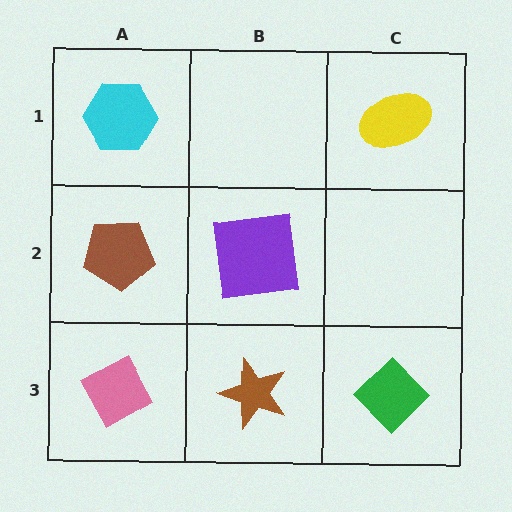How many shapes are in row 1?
2 shapes.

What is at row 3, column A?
A pink diamond.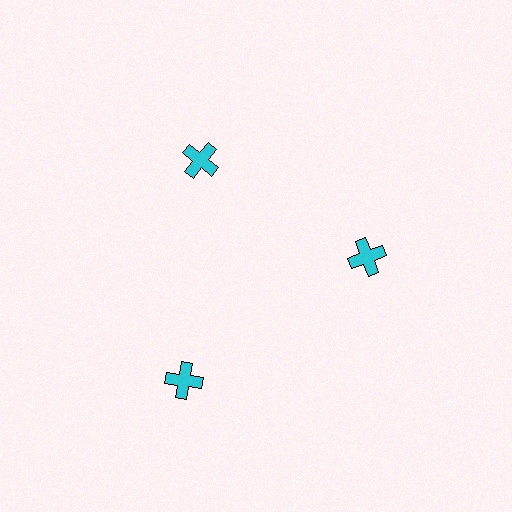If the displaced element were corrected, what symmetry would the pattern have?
It would have 3-fold rotational symmetry — the pattern would map onto itself every 120 degrees.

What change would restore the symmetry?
The symmetry would be restored by moving it inward, back onto the ring so that all 3 crosses sit at equal angles and equal distance from the center.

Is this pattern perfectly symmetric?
No. The 3 cyan crosses are arranged in a ring, but one element near the 7 o'clock position is pushed outward from the center, breaking the 3-fold rotational symmetry.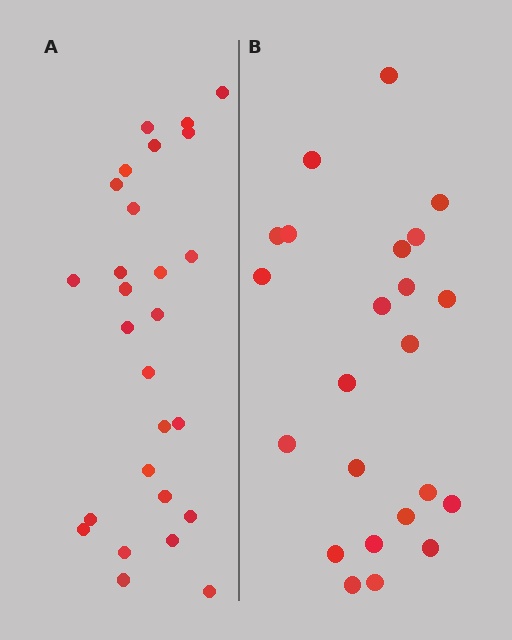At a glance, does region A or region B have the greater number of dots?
Region A (the left region) has more dots.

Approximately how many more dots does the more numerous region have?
Region A has about 4 more dots than region B.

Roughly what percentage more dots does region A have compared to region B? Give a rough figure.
About 15% more.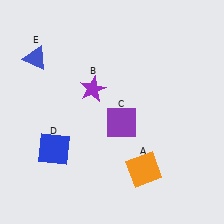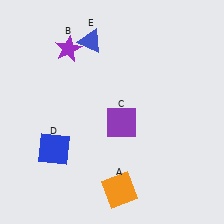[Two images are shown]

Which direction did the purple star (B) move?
The purple star (B) moved up.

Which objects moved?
The objects that moved are: the orange square (A), the purple star (B), the blue triangle (E).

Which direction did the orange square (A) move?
The orange square (A) moved left.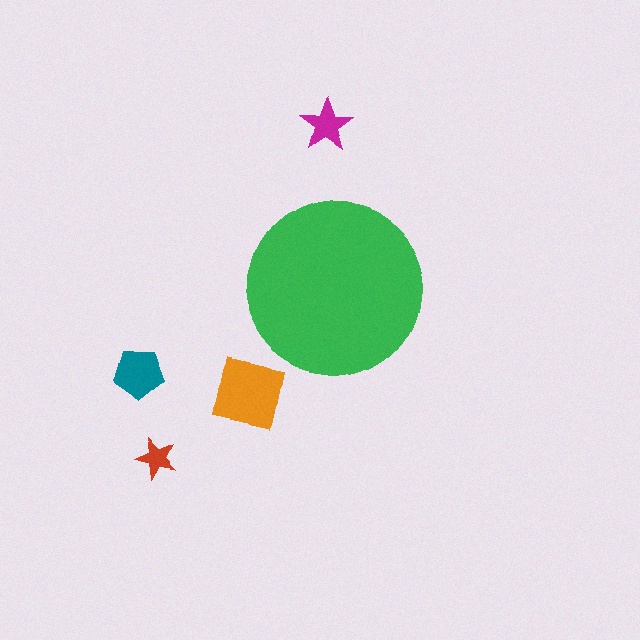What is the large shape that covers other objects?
A green circle.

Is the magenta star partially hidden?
No, the magenta star is fully visible.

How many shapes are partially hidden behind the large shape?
0 shapes are partially hidden.